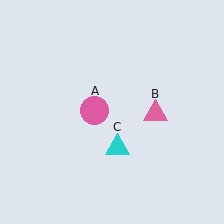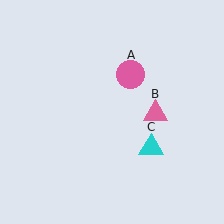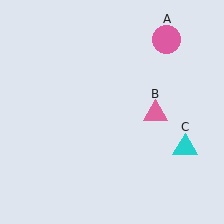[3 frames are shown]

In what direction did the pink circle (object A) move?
The pink circle (object A) moved up and to the right.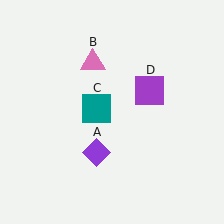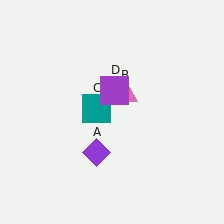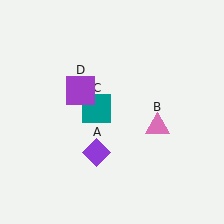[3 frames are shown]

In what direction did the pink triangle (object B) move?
The pink triangle (object B) moved down and to the right.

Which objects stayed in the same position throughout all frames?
Purple diamond (object A) and teal square (object C) remained stationary.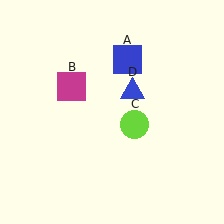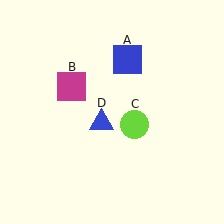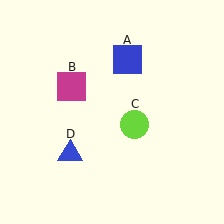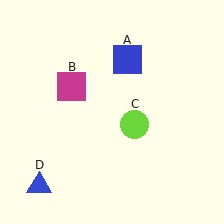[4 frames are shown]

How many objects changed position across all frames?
1 object changed position: blue triangle (object D).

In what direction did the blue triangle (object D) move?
The blue triangle (object D) moved down and to the left.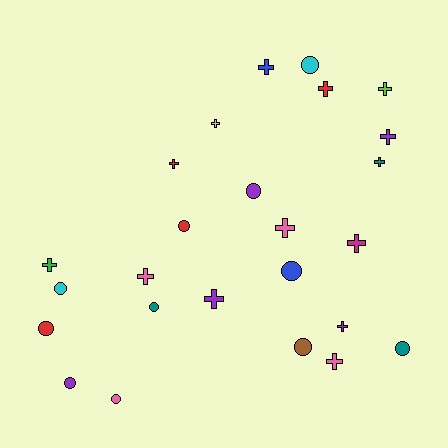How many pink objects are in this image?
There are 4 pink objects.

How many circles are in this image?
There are 11 circles.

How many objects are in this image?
There are 25 objects.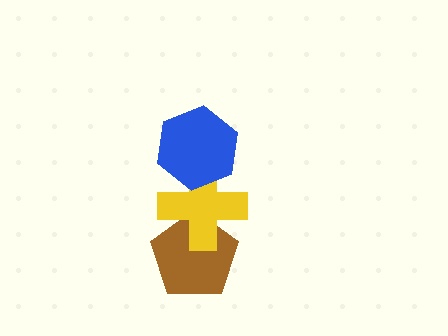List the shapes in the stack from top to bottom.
From top to bottom: the blue hexagon, the yellow cross, the brown pentagon.